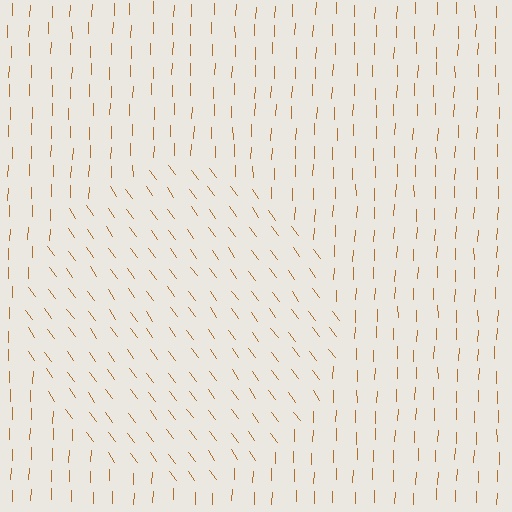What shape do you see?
I see a circle.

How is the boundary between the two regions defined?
The boundary is defined purely by a change in line orientation (approximately 38 degrees difference). All lines are the same color and thickness.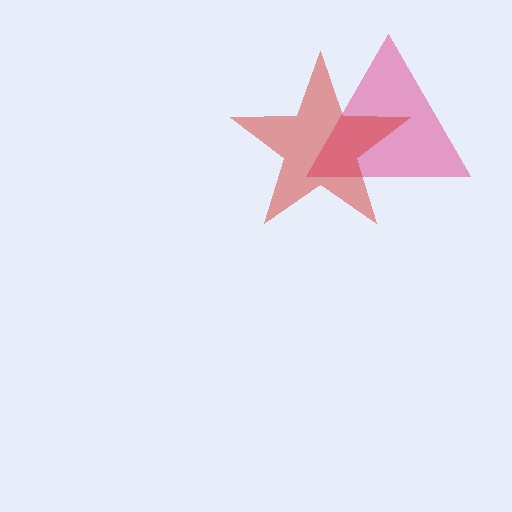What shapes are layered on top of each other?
The layered shapes are: a pink triangle, a red star.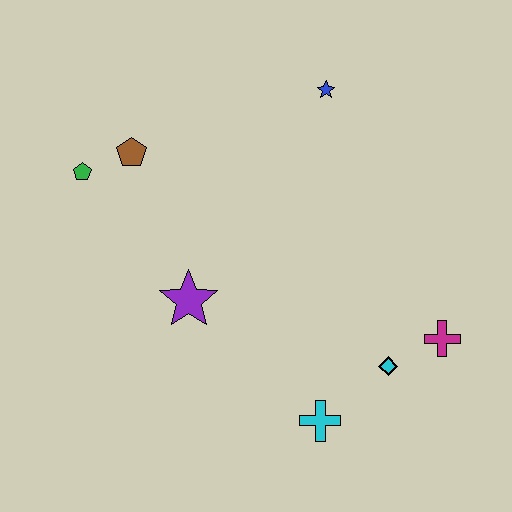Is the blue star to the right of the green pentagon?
Yes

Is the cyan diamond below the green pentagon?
Yes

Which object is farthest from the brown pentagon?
The magenta cross is farthest from the brown pentagon.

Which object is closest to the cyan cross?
The cyan diamond is closest to the cyan cross.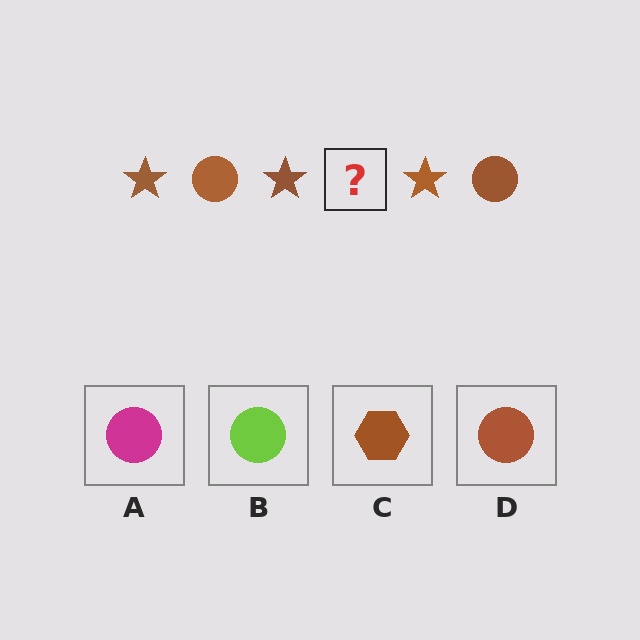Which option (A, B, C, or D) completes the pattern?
D.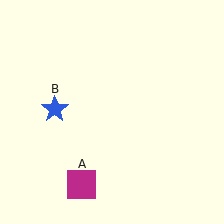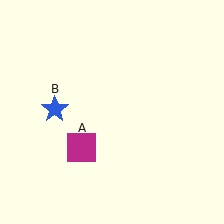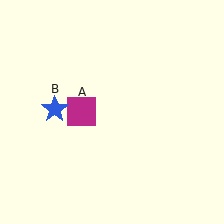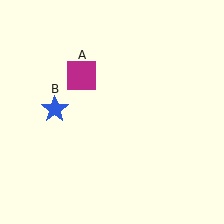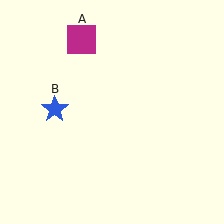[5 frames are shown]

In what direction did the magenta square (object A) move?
The magenta square (object A) moved up.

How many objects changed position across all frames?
1 object changed position: magenta square (object A).